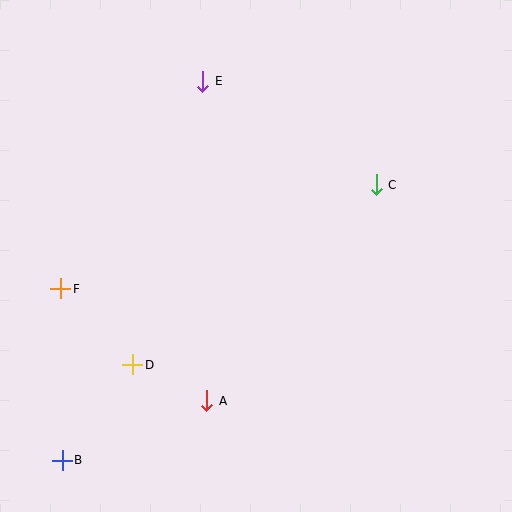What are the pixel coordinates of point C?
Point C is at (376, 185).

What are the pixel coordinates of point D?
Point D is at (133, 365).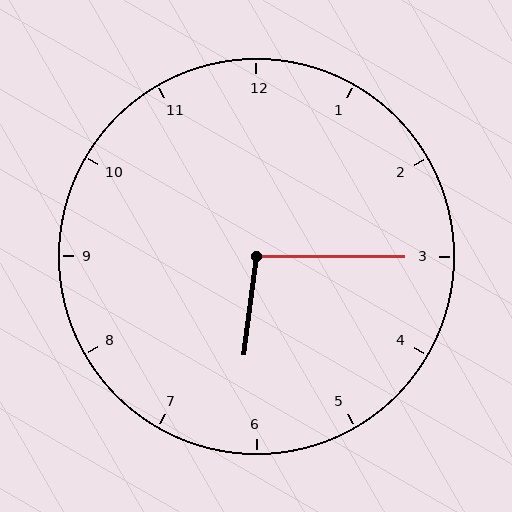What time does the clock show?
6:15.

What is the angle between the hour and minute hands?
Approximately 98 degrees.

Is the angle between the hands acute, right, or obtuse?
It is obtuse.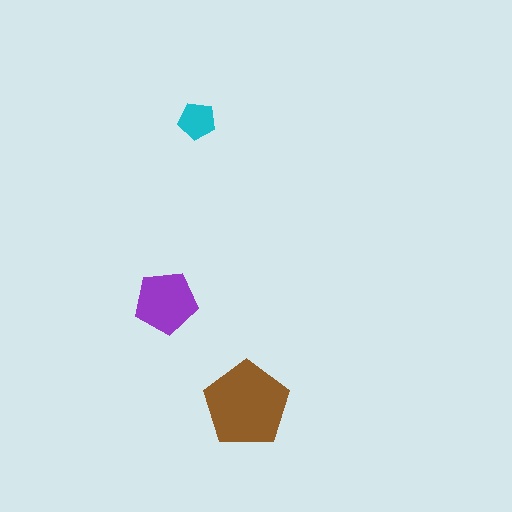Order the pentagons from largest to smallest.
the brown one, the purple one, the cyan one.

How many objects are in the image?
There are 3 objects in the image.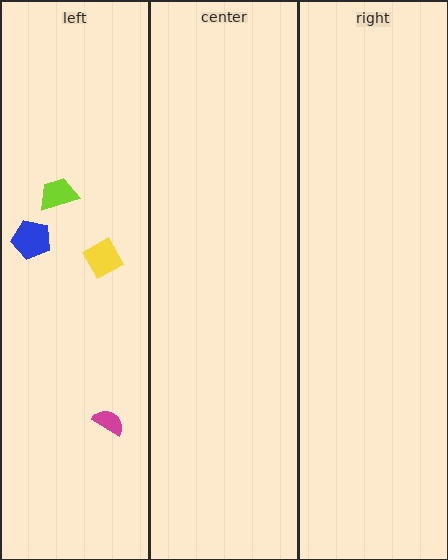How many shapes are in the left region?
4.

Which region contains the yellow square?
The left region.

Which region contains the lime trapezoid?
The left region.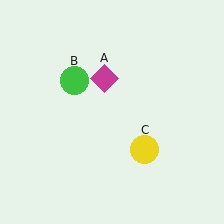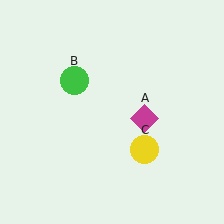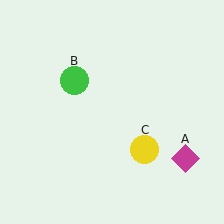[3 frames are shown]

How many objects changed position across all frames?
1 object changed position: magenta diamond (object A).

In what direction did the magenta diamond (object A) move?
The magenta diamond (object A) moved down and to the right.